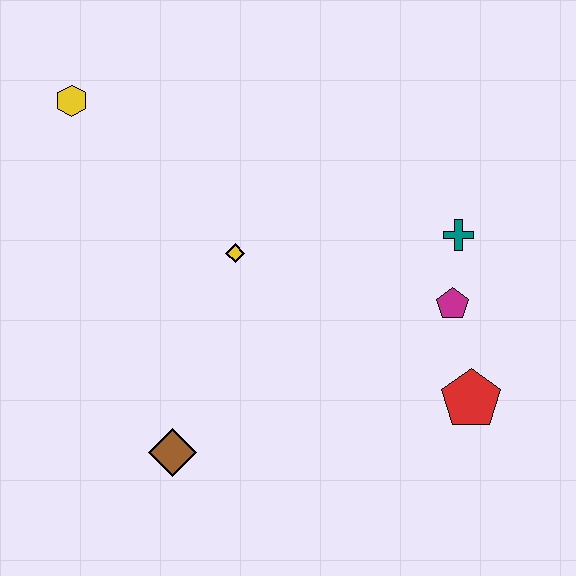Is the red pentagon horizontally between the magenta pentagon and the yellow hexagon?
No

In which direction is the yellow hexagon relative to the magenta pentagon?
The yellow hexagon is to the left of the magenta pentagon.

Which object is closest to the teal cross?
The magenta pentagon is closest to the teal cross.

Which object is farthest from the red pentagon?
The yellow hexagon is farthest from the red pentagon.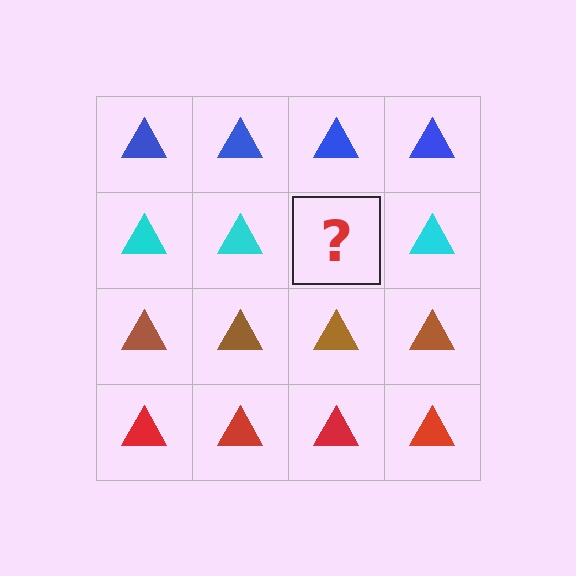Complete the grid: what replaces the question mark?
The question mark should be replaced with a cyan triangle.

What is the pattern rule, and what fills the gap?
The rule is that each row has a consistent color. The gap should be filled with a cyan triangle.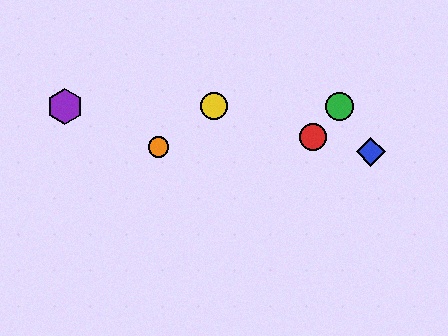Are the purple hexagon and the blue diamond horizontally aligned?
No, the purple hexagon is at y≈106 and the blue diamond is at y≈152.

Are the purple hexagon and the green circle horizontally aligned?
Yes, both are at y≈106.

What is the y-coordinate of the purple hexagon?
The purple hexagon is at y≈106.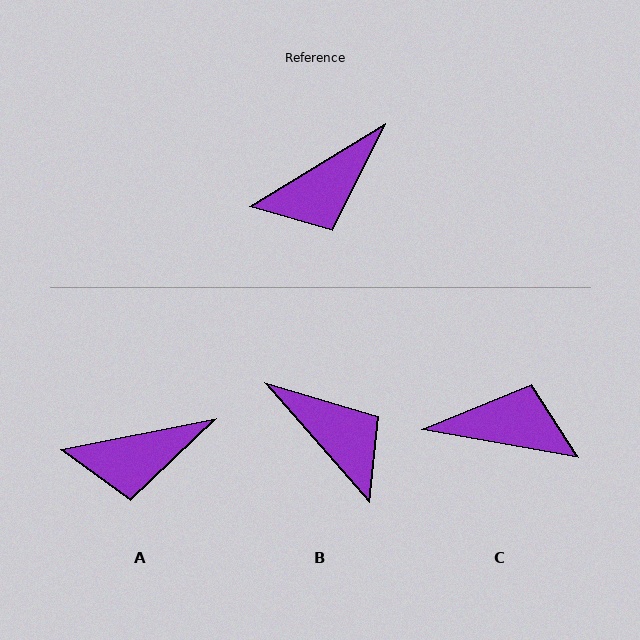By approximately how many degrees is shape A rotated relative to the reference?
Approximately 20 degrees clockwise.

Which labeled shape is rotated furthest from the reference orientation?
C, about 138 degrees away.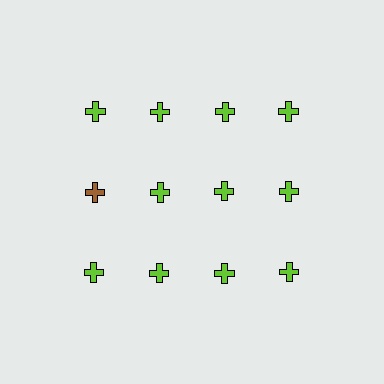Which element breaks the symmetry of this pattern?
The brown cross in the second row, leftmost column breaks the symmetry. All other shapes are lime crosses.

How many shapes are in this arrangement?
There are 12 shapes arranged in a grid pattern.